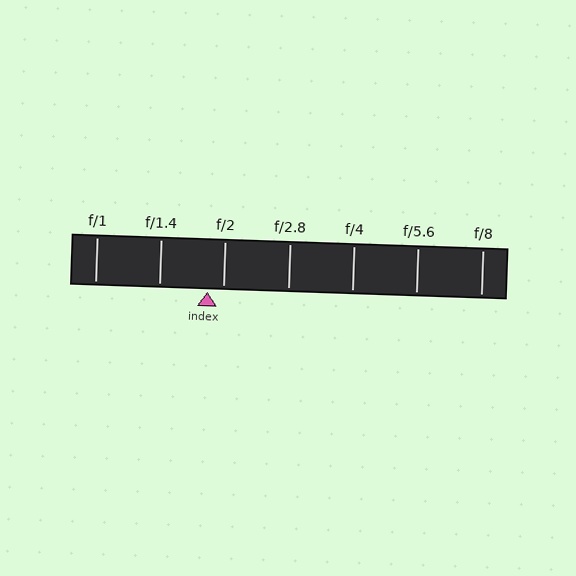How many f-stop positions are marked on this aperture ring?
There are 7 f-stop positions marked.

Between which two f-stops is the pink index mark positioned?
The index mark is between f/1.4 and f/2.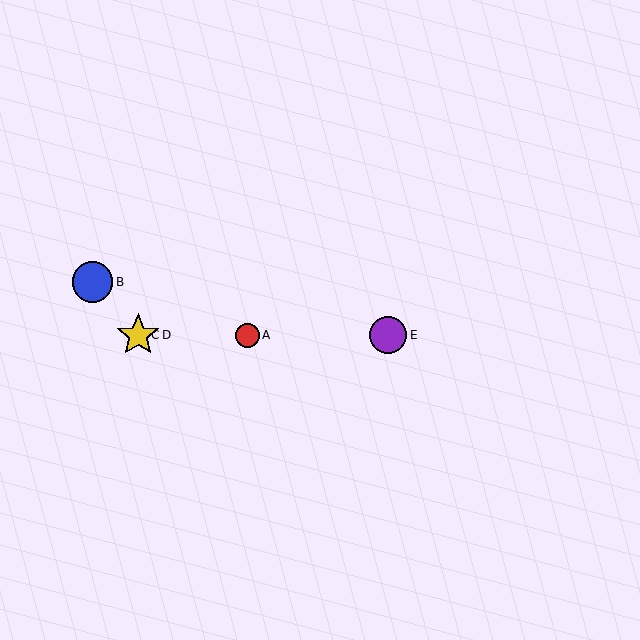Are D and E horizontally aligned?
Yes, both are at y≈335.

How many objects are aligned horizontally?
4 objects (A, C, D, E) are aligned horizontally.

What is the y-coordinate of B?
Object B is at y≈282.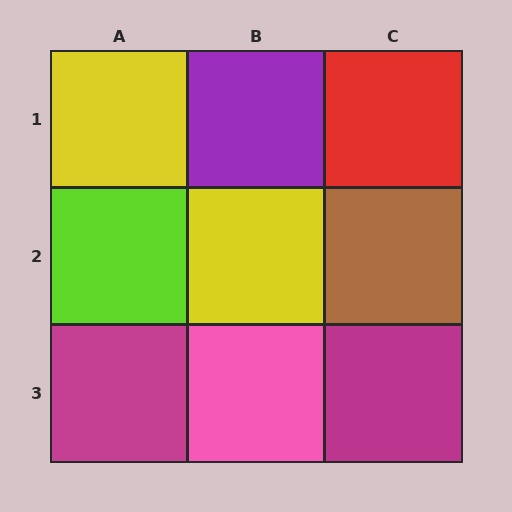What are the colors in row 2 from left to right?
Lime, yellow, brown.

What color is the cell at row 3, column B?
Pink.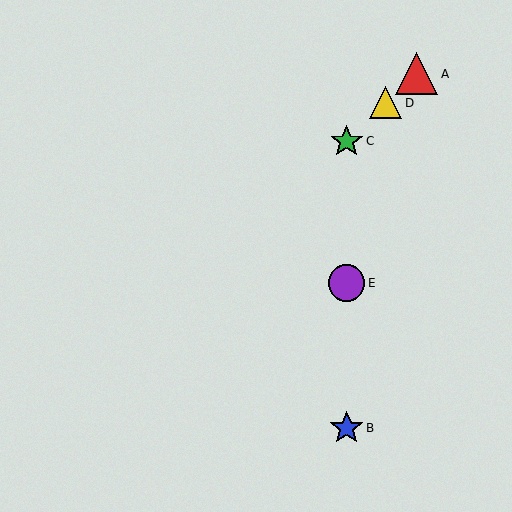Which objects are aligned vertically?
Objects B, C, E are aligned vertically.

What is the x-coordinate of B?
Object B is at x≈347.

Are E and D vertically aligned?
No, E is at x≈347 and D is at x≈386.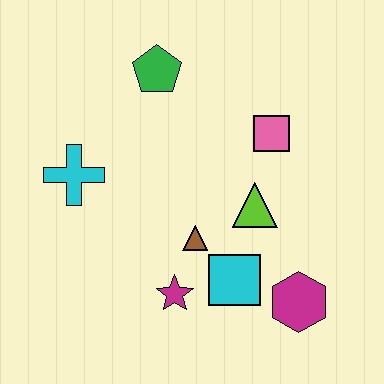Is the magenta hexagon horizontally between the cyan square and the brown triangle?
No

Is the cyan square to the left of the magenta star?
No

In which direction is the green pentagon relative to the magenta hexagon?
The green pentagon is above the magenta hexagon.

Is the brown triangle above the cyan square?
Yes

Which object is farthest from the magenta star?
The green pentagon is farthest from the magenta star.